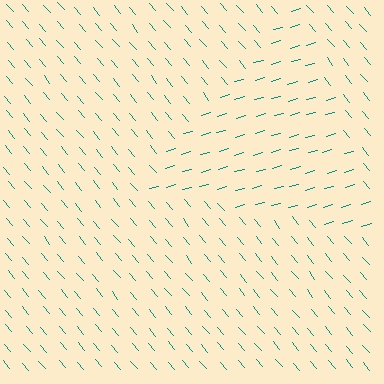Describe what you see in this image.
The image is filled with small teal line segments. A triangle region in the image has lines oriented differently from the surrounding lines, creating a visible texture boundary.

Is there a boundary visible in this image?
Yes, there is a texture boundary formed by a change in line orientation.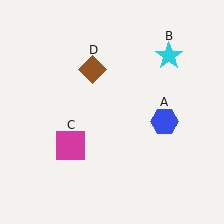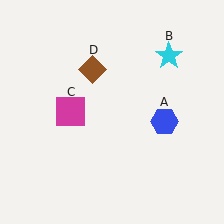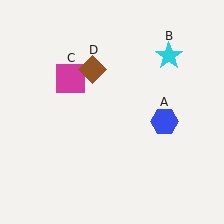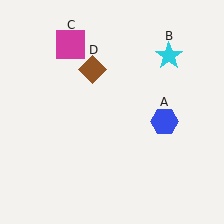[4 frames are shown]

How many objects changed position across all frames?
1 object changed position: magenta square (object C).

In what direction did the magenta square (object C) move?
The magenta square (object C) moved up.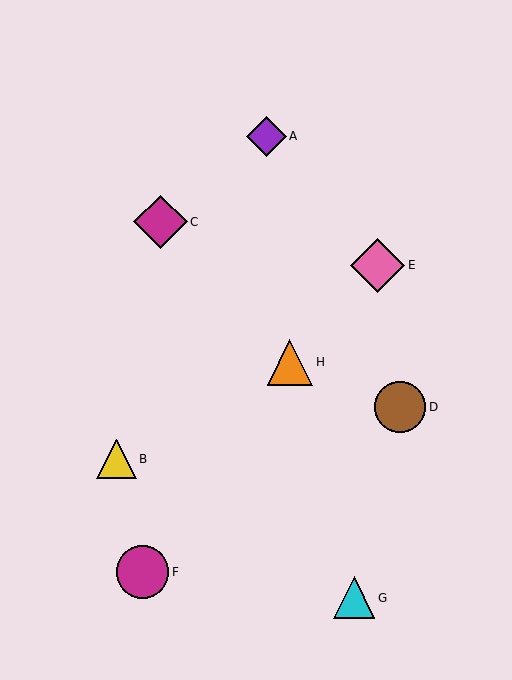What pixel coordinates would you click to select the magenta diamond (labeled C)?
Click at (161, 222) to select the magenta diamond C.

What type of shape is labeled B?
Shape B is a yellow triangle.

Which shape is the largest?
The pink diamond (labeled E) is the largest.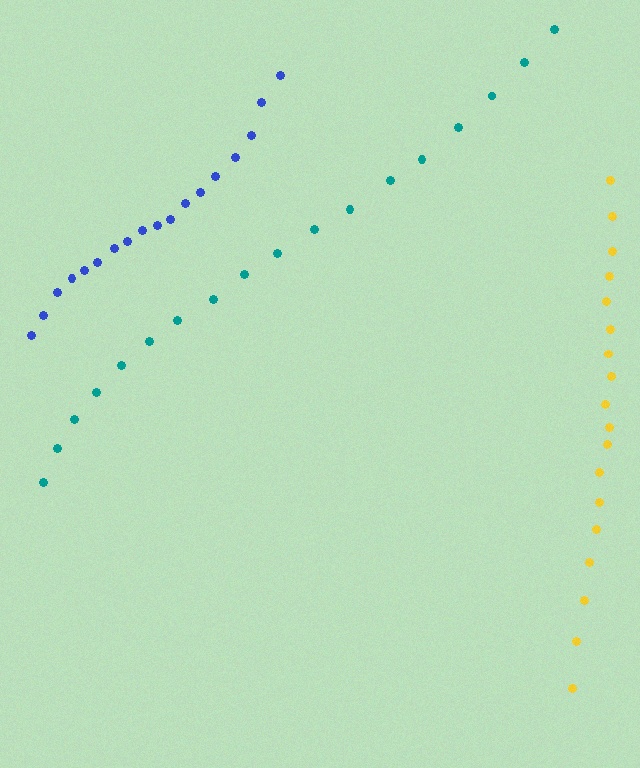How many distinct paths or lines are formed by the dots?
There are 3 distinct paths.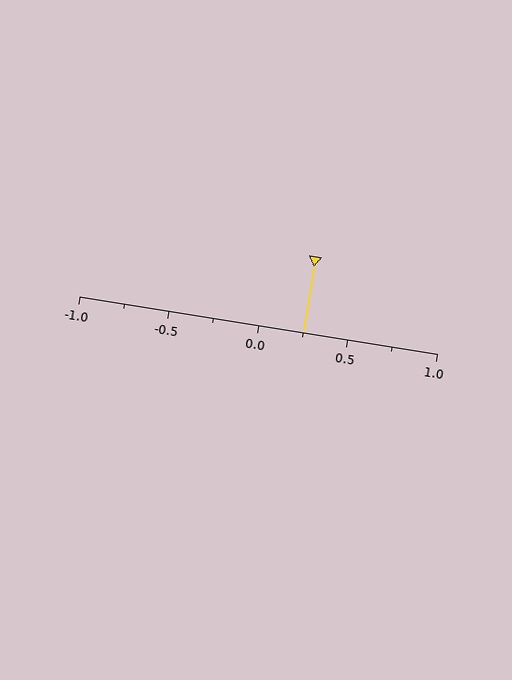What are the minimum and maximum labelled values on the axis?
The axis runs from -1.0 to 1.0.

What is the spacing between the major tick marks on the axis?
The major ticks are spaced 0.5 apart.